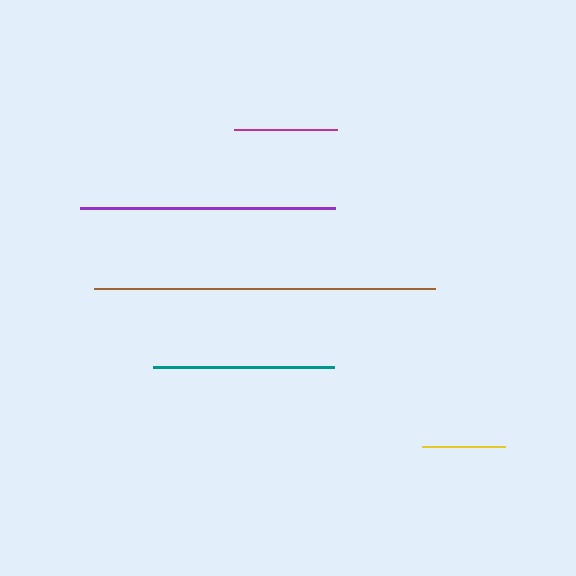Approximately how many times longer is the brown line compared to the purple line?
The brown line is approximately 1.3 times the length of the purple line.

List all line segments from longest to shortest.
From longest to shortest: brown, purple, teal, magenta, yellow.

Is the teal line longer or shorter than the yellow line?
The teal line is longer than the yellow line.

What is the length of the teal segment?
The teal segment is approximately 182 pixels long.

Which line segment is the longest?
The brown line is the longest at approximately 341 pixels.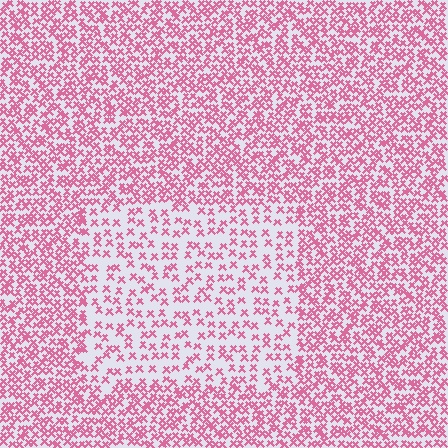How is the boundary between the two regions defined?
The boundary is defined by a change in element density (approximately 2.1x ratio). All elements are the same color, size, and shape.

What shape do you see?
I see a rectangle.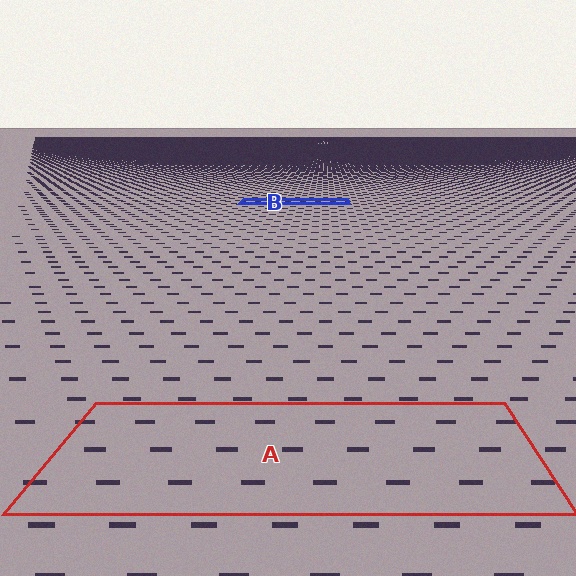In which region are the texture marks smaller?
The texture marks are smaller in region B, because it is farther away.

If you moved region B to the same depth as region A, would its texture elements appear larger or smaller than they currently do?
They would appear larger. At a closer depth, the same texture elements are projected at a bigger on-screen size.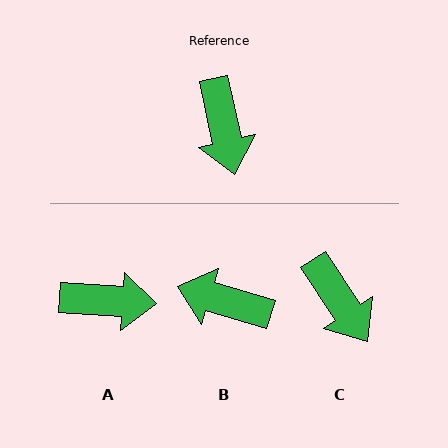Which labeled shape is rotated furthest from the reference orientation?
B, about 119 degrees away.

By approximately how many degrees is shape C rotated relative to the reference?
Approximately 21 degrees counter-clockwise.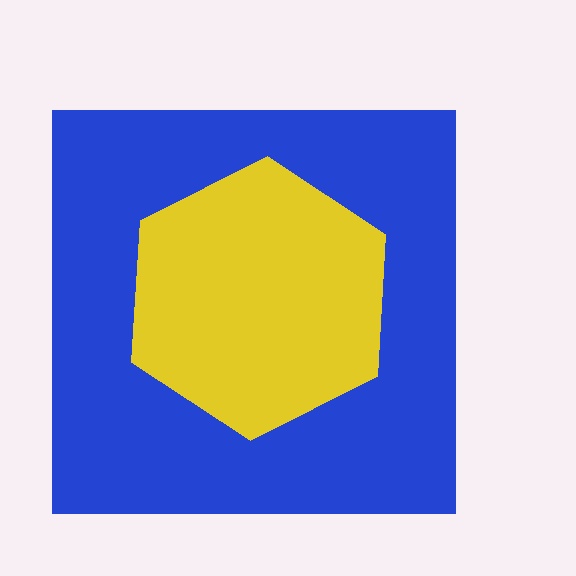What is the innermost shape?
The yellow hexagon.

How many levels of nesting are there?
2.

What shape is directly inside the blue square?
The yellow hexagon.